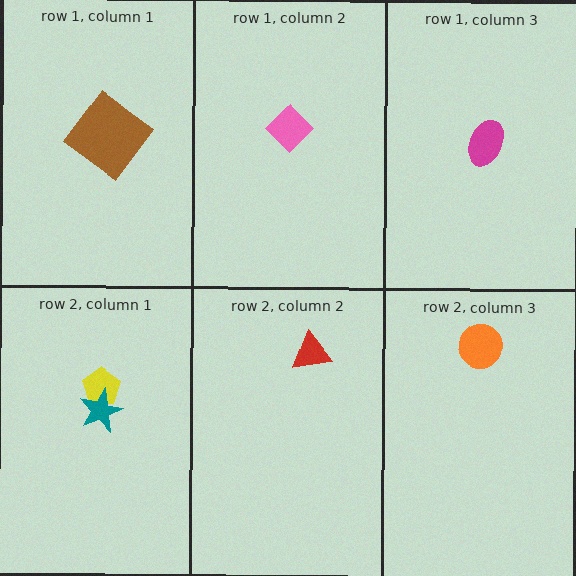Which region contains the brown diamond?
The row 1, column 1 region.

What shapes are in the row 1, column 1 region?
The brown diamond.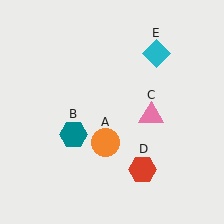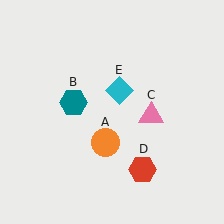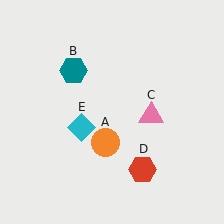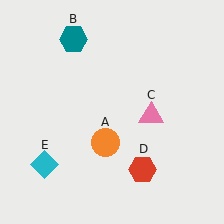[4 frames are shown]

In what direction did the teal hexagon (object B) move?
The teal hexagon (object B) moved up.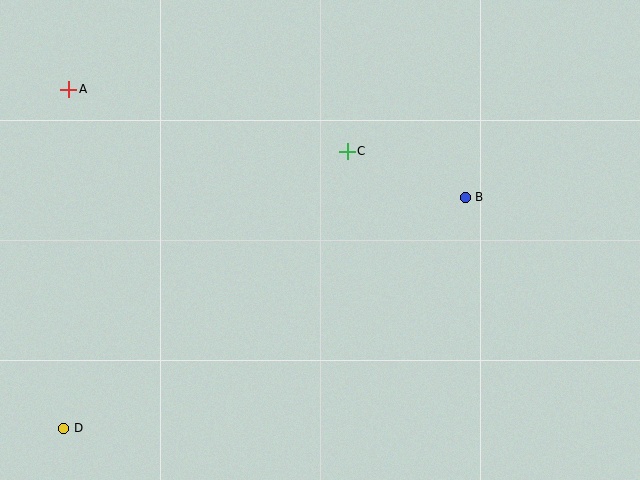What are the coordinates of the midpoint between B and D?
The midpoint between B and D is at (265, 313).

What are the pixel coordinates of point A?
Point A is at (69, 89).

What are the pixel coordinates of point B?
Point B is at (465, 197).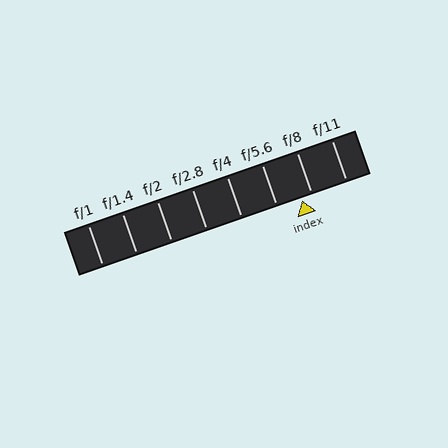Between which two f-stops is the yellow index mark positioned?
The index mark is between f/5.6 and f/8.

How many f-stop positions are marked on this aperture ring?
There are 8 f-stop positions marked.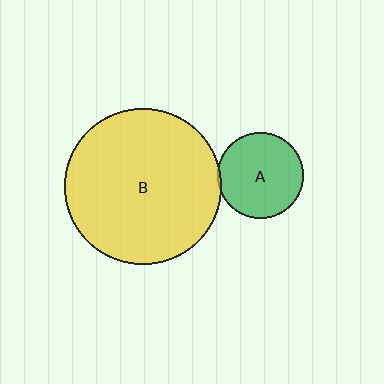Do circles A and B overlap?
Yes.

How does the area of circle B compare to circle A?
Approximately 3.4 times.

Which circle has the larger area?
Circle B (yellow).